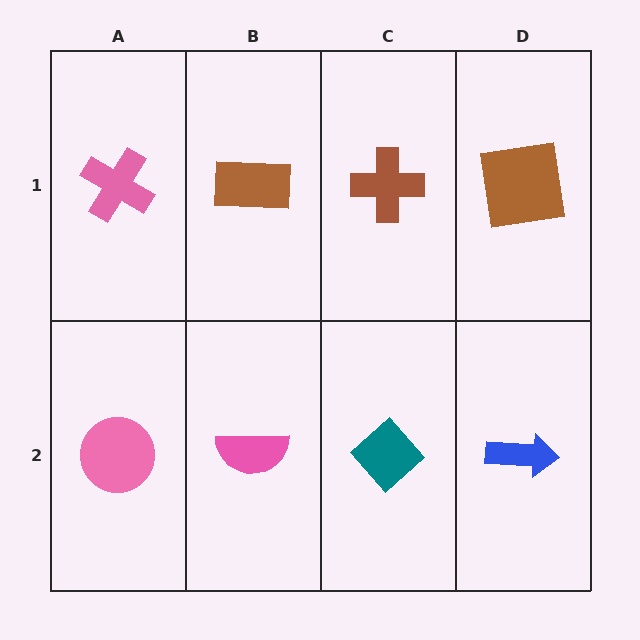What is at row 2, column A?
A pink circle.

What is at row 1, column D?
A brown square.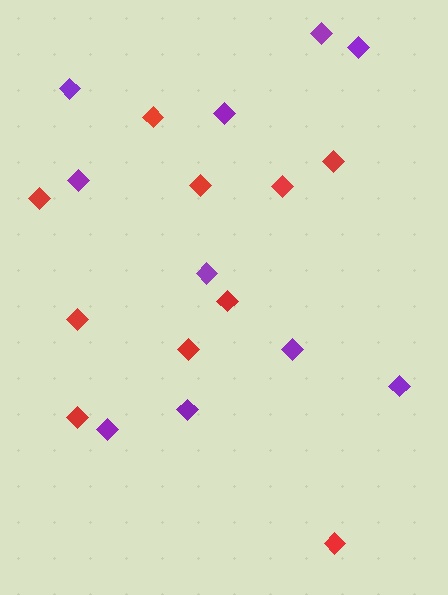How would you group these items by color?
There are 2 groups: one group of red diamonds (10) and one group of purple diamonds (10).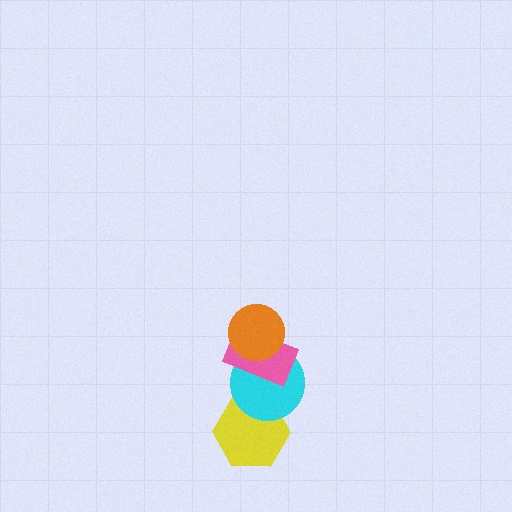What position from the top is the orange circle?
The orange circle is 1st from the top.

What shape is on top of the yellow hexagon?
The cyan circle is on top of the yellow hexagon.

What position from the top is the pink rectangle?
The pink rectangle is 2nd from the top.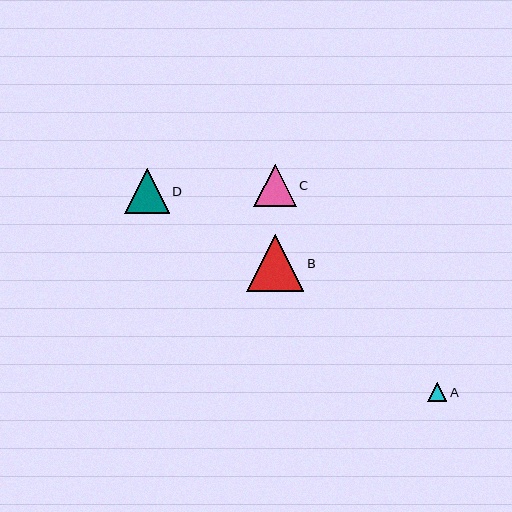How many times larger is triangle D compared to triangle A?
Triangle D is approximately 2.4 times the size of triangle A.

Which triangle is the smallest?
Triangle A is the smallest with a size of approximately 19 pixels.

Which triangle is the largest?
Triangle B is the largest with a size of approximately 57 pixels.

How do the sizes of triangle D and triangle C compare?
Triangle D and triangle C are approximately the same size.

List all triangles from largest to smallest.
From largest to smallest: B, D, C, A.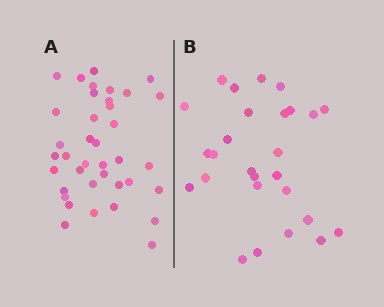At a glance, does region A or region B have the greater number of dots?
Region A (the left region) has more dots.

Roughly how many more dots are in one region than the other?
Region A has roughly 12 or so more dots than region B.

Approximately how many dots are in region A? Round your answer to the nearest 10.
About 40 dots. (The exact count is 38, which rounds to 40.)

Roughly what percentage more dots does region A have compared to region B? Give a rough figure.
About 40% more.